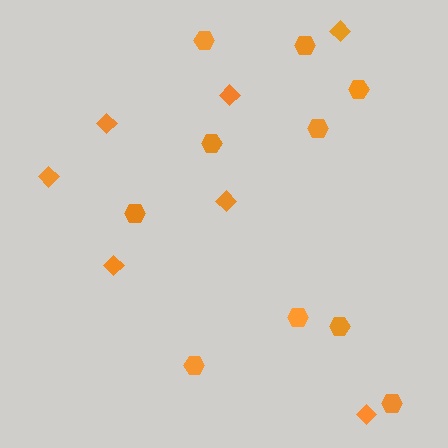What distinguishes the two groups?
There are 2 groups: one group of hexagons (10) and one group of diamonds (7).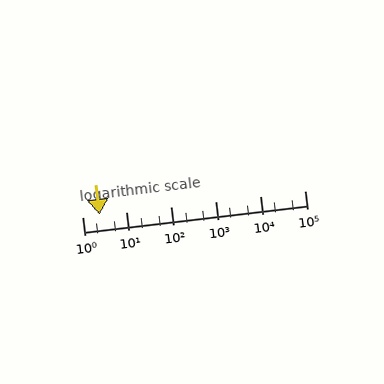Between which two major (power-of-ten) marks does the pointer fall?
The pointer is between 1 and 10.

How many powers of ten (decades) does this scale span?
The scale spans 5 decades, from 1 to 100000.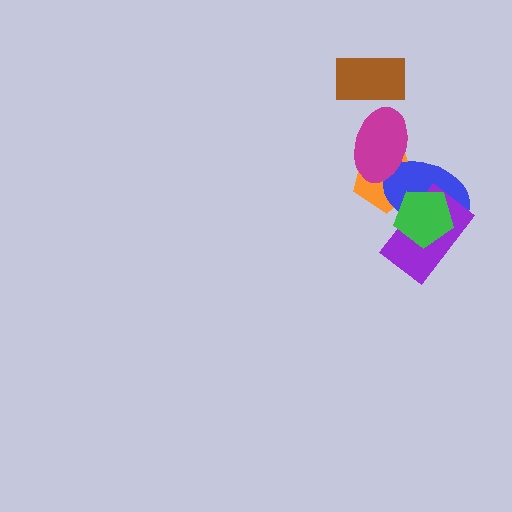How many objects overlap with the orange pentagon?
4 objects overlap with the orange pentagon.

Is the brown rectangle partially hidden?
No, no other shape covers it.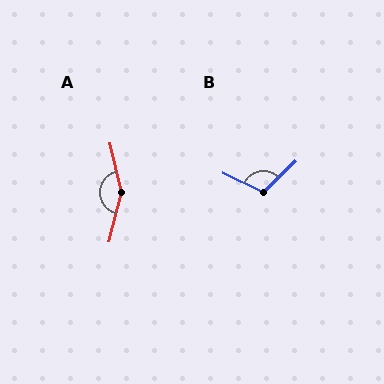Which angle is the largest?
A, at approximately 154 degrees.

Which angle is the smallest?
B, at approximately 109 degrees.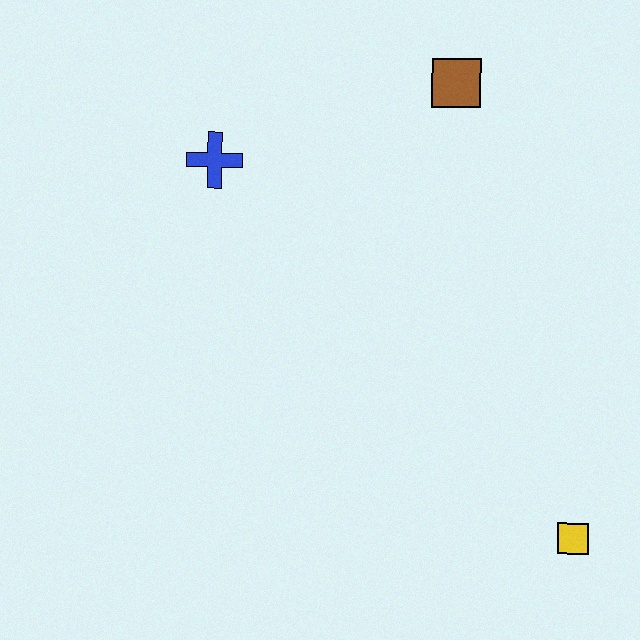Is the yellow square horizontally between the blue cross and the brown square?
No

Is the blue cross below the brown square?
Yes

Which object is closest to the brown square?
The blue cross is closest to the brown square.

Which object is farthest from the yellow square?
The blue cross is farthest from the yellow square.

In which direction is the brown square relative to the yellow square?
The brown square is above the yellow square.